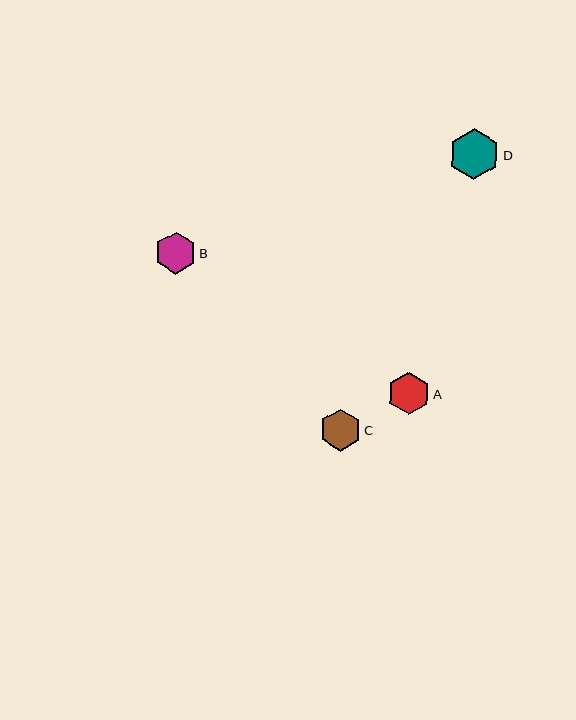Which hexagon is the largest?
Hexagon D is the largest with a size of approximately 50 pixels.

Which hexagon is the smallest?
Hexagon B is the smallest with a size of approximately 42 pixels.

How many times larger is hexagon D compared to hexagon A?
Hexagon D is approximately 1.2 times the size of hexagon A.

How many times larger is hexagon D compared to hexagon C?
Hexagon D is approximately 1.2 times the size of hexagon C.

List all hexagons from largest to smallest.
From largest to smallest: D, A, C, B.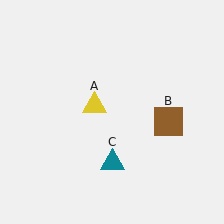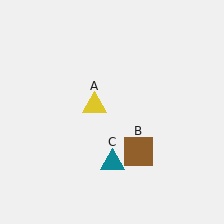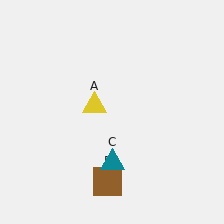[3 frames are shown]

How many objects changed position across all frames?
1 object changed position: brown square (object B).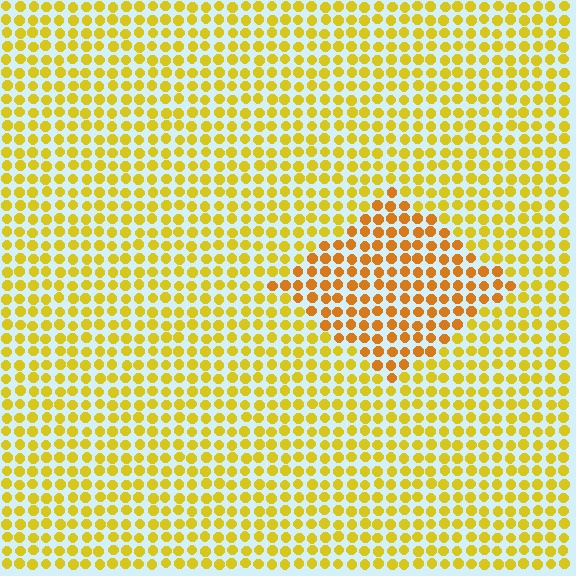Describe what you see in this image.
The image is filled with small yellow elements in a uniform arrangement. A diamond-shaped region is visible where the elements are tinted to a slightly different hue, forming a subtle color boundary.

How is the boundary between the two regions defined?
The boundary is defined purely by a slight shift in hue (about 24 degrees). Spacing, size, and orientation are identical on both sides.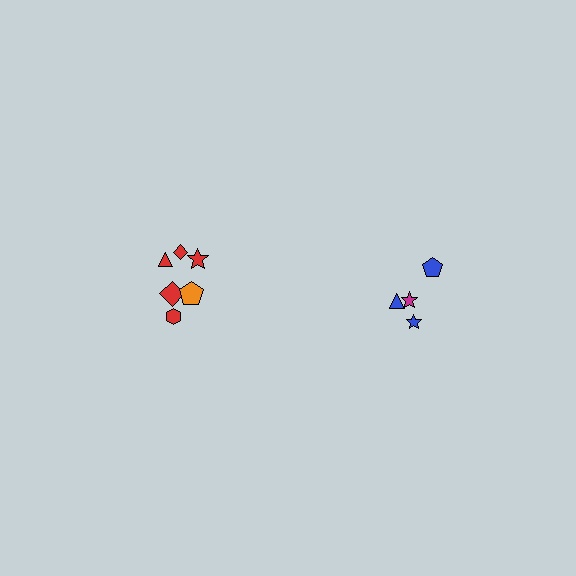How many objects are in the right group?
There are 4 objects.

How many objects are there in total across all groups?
There are 10 objects.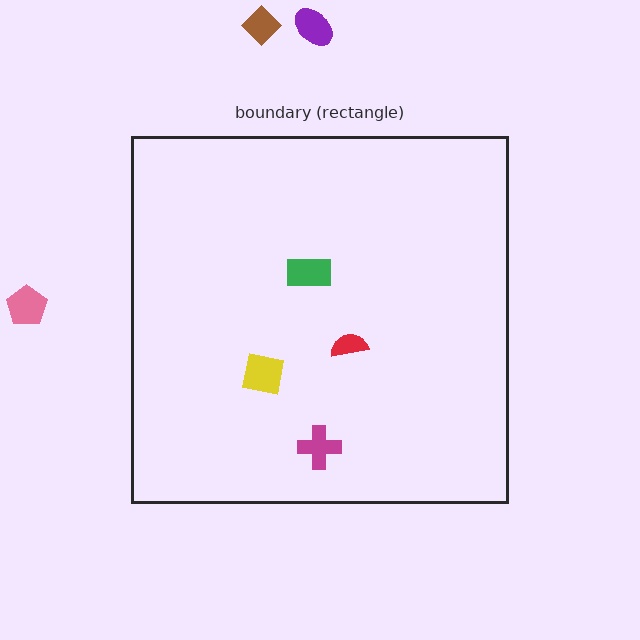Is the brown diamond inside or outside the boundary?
Outside.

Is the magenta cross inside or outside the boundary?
Inside.